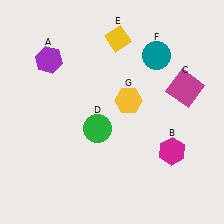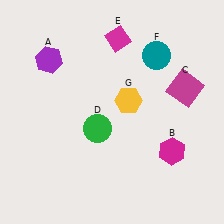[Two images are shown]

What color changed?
The diamond (E) changed from yellow in Image 1 to magenta in Image 2.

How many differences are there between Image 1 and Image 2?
There is 1 difference between the two images.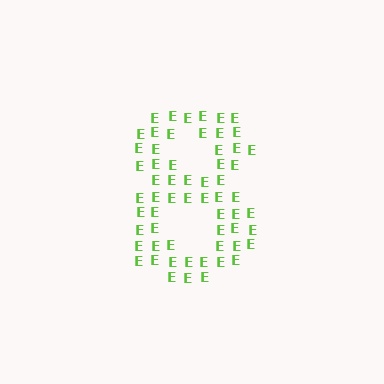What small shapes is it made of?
It is made of small letter E's.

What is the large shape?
The large shape is the digit 8.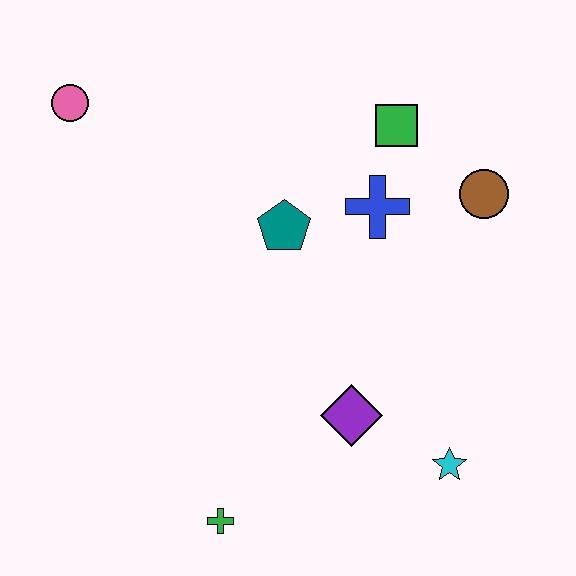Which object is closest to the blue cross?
The green square is closest to the blue cross.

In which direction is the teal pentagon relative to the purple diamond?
The teal pentagon is above the purple diamond.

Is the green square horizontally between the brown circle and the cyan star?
No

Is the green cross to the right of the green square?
No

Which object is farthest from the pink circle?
The cyan star is farthest from the pink circle.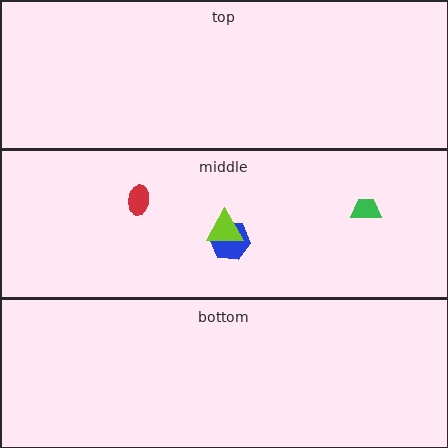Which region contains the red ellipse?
The middle region.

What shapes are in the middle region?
The green trapezoid, the blue hexagon, the red ellipse, the lime triangle.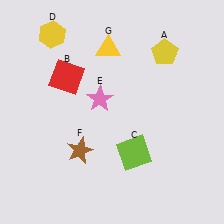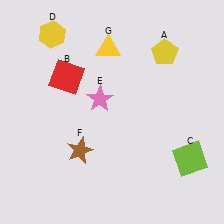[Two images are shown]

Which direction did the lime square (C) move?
The lime square (C) moved right.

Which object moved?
The lime square (C) moved right.